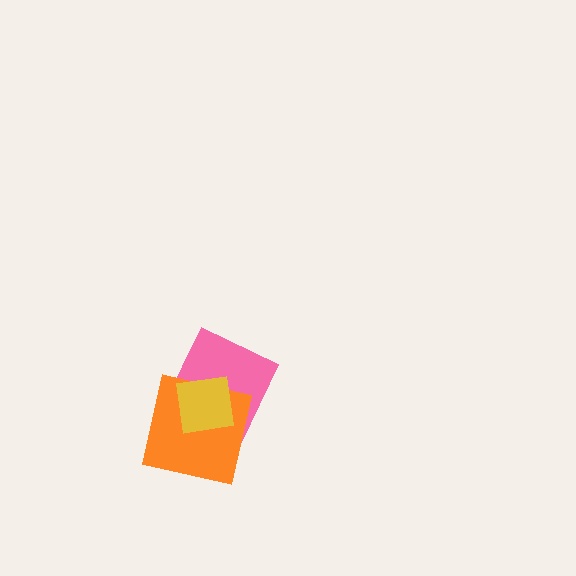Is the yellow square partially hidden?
No, no other shape covers it.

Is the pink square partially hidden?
Yes, it is partially covered by another shape.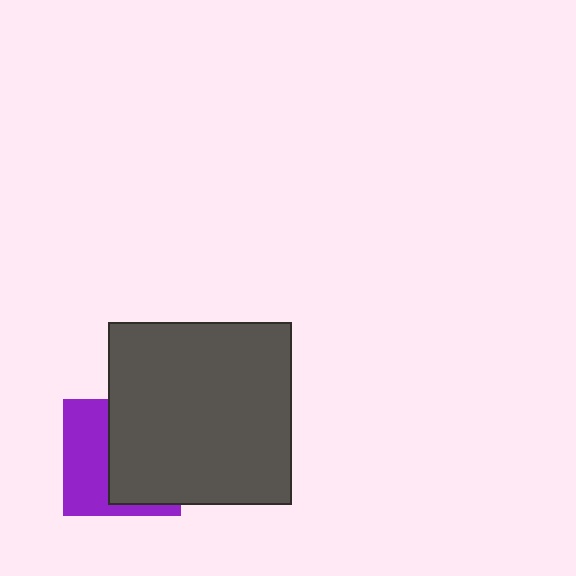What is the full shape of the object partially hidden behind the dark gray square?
The partially hidden object is a purple square.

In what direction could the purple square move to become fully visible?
The purple square could move left. That would shift it out from behind the dark gray square entirely.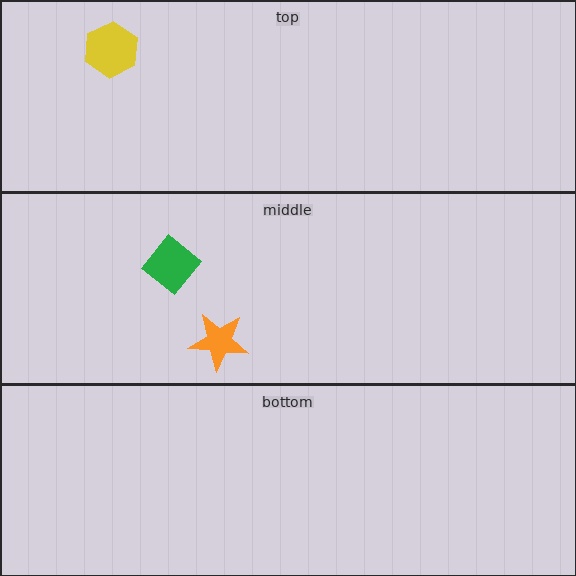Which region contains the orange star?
The middle region.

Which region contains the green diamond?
The middle region.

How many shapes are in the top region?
1.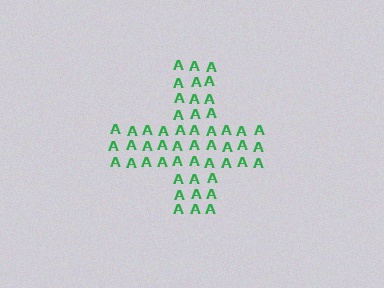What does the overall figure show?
The overall figure shows a cross.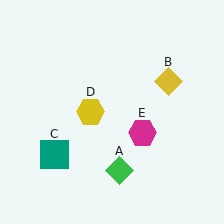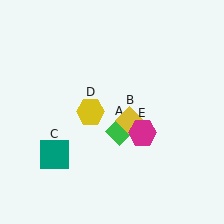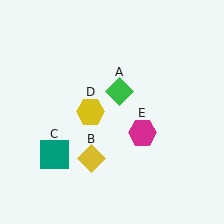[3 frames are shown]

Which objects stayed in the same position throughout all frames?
Teal square (object C) and yellow hexagon (object D) and magenta hexagon (object E) remained stationary.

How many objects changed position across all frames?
2 objects changed position: green diamond (object A), yellow diamond (object B).